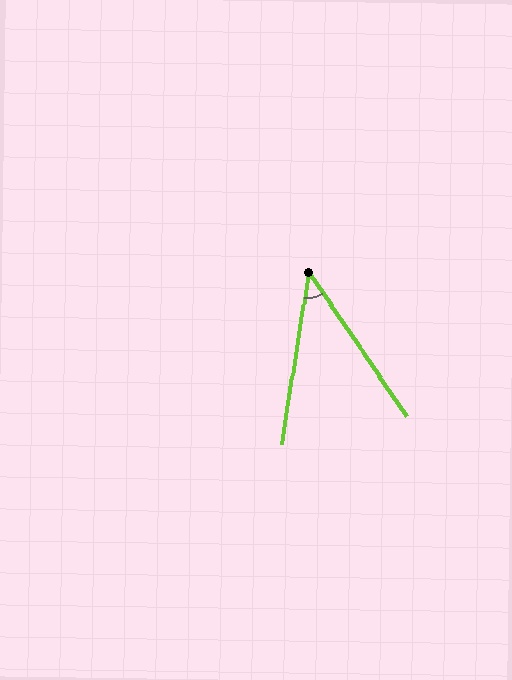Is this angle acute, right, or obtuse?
It is acute.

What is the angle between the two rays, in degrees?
Approximately 43 degrees.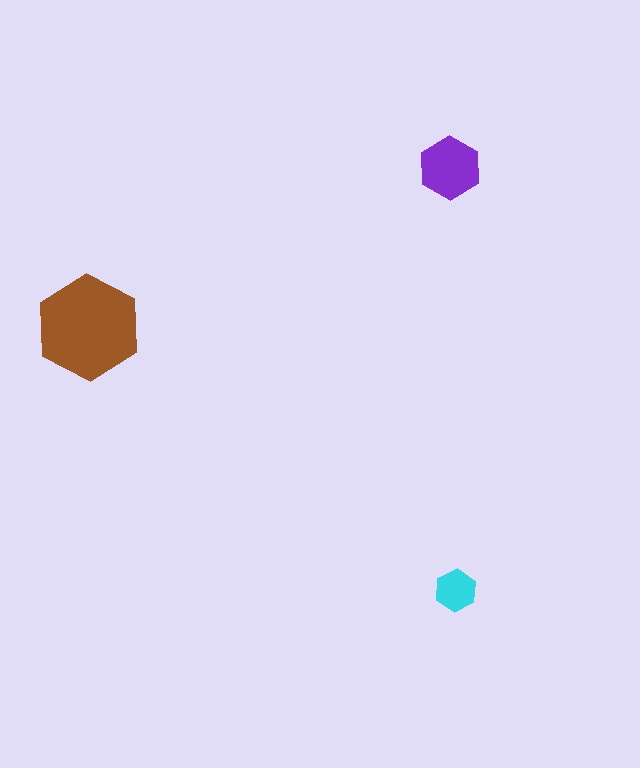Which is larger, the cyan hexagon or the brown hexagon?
The brown one.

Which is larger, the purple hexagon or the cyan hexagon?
The purple one.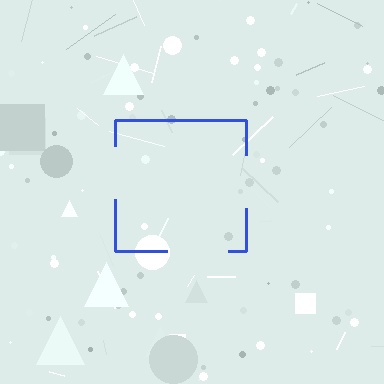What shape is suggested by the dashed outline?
The dashed outline suggests a square.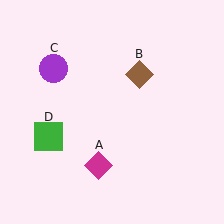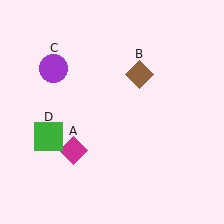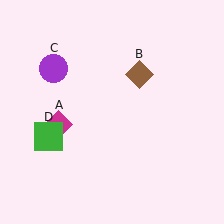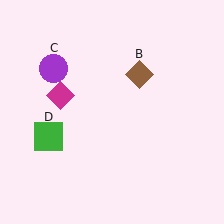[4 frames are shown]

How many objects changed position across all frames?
1 object changed position: magenta diamond (object A).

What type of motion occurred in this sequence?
The magenta diamond (object A) rotated clockwise around the center of the scene.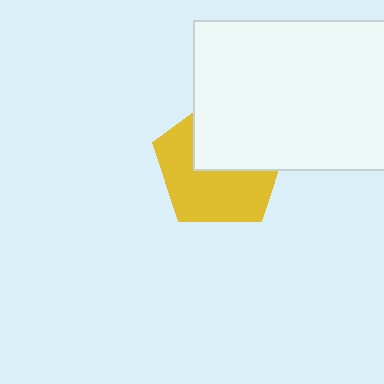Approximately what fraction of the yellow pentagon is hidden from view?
Roughly 45% of the yellow pentagon is hidden behind the white rectangle.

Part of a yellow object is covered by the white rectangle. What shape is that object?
It is a pentagon.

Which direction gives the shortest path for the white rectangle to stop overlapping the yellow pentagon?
Moving up gives the shortest separation.